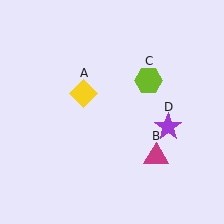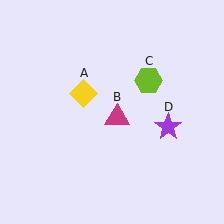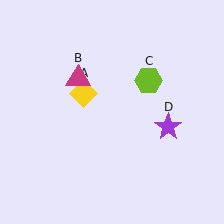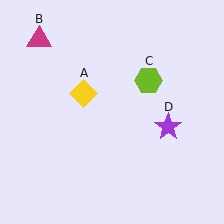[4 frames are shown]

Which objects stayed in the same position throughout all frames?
Yellow diamond (object A) and lime hexagon (object C) and purple star (object D) remained stationary.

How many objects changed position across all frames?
1 object changed position: magenta triangle (object B).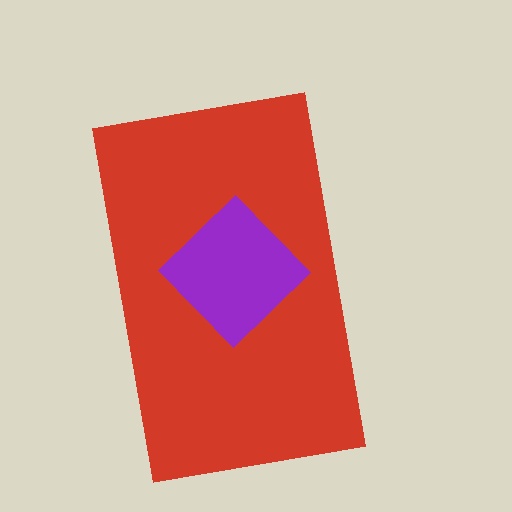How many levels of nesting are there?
2.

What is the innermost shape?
The purple diamond.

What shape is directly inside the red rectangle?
The purple diamond.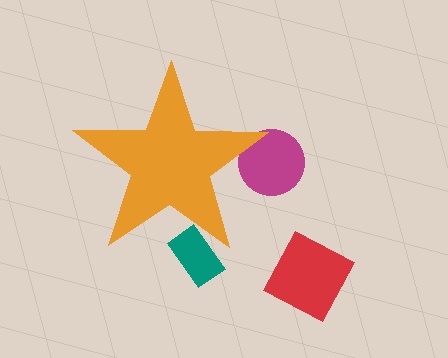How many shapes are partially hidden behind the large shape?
2 shapes are partially hidden.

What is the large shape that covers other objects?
An orange star.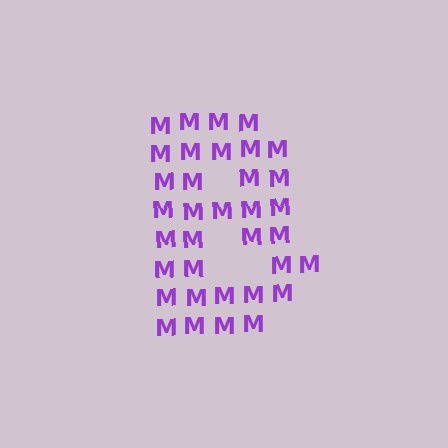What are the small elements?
The small elements are letter M's.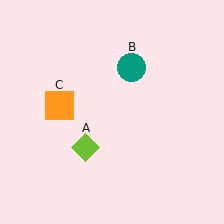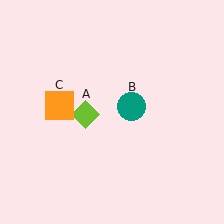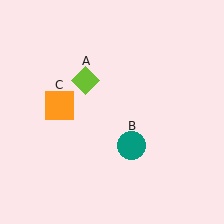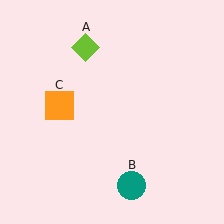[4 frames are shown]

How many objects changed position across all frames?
2 objects changed position: lime diamond (object A), teal circle (object B).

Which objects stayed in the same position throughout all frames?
Orange square (object C) remained stationary.